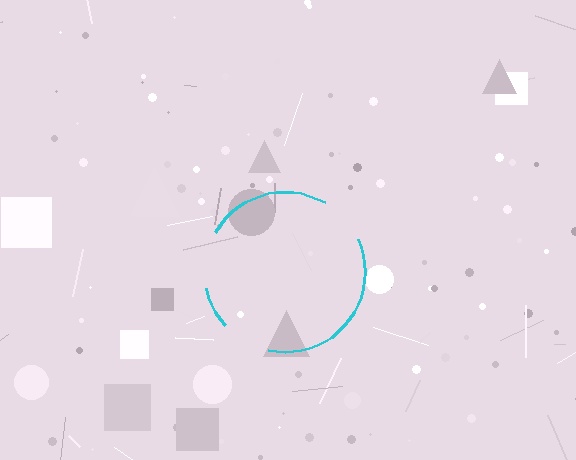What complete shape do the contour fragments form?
The contour fragments form a circle.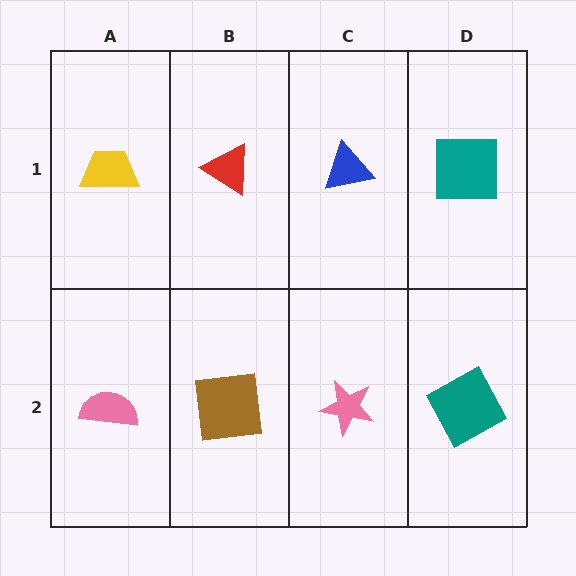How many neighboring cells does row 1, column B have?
3.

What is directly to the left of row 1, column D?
A blue triangle.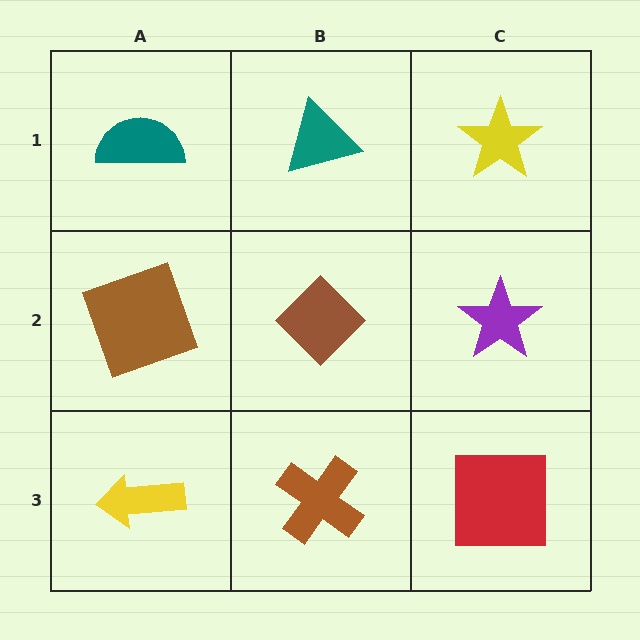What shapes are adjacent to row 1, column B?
A brown diamond (row 2, column B), a teal semicircle (row 1, column A), a yellow star (row 1, column C).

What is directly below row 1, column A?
A brown square.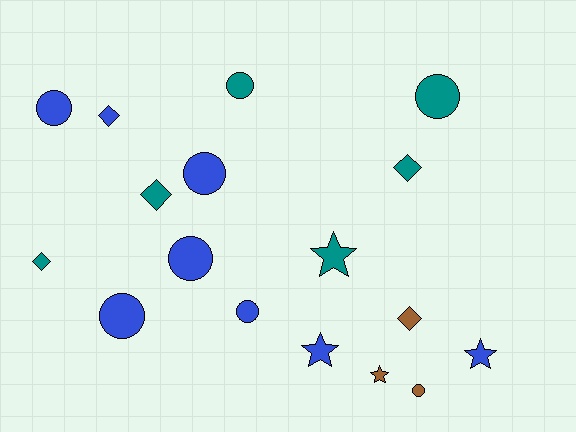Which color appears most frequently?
Blue, with 8 objects.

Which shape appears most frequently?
Circle, with 8 objects.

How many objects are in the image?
There are 17 objects.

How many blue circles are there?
There are 5 blue circles.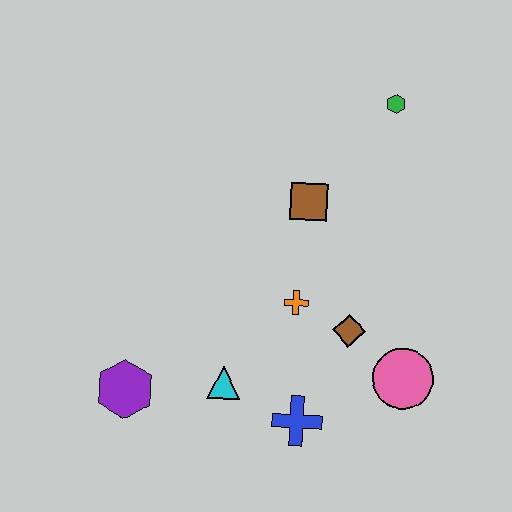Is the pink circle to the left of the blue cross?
No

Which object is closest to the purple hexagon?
The cyan triangle is closest to the purple hexagon.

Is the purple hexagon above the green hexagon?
No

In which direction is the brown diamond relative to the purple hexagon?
The brown diamond is to the right of the purple hexagon.